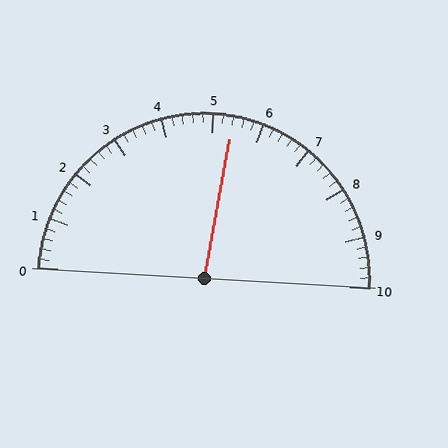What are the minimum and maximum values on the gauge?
The gauge ranges from 0 to 10.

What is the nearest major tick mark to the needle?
The nearest major tick mark is 5.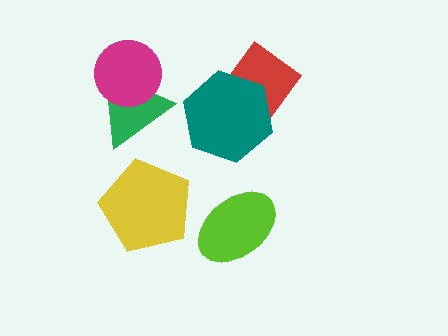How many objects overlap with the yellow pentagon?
0 objects overlap with the yellow pentagon.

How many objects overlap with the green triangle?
1 object overlaps with the green triangle.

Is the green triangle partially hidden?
Yes, it is partially covered by another shape.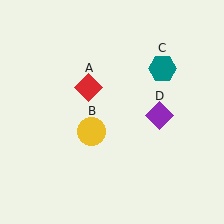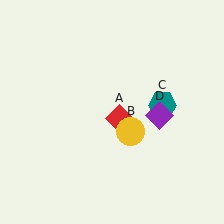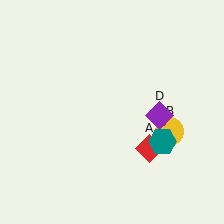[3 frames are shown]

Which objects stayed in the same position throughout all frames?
Purple diamond (object D) remained stationary.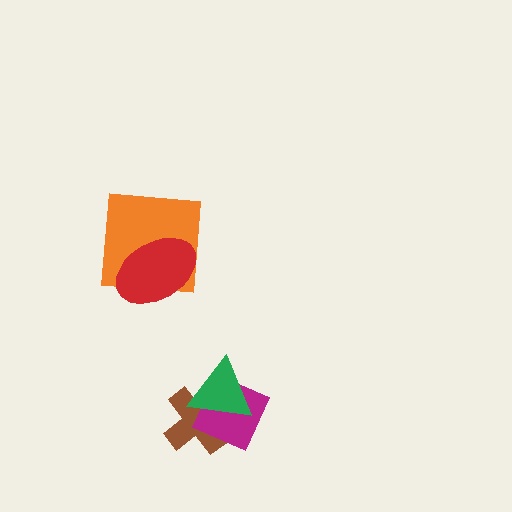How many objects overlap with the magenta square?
2 objects overlap with the magenta square.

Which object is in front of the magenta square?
The green triangle is in front of the magenta square.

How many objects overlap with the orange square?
1 object overlaps with the orange square.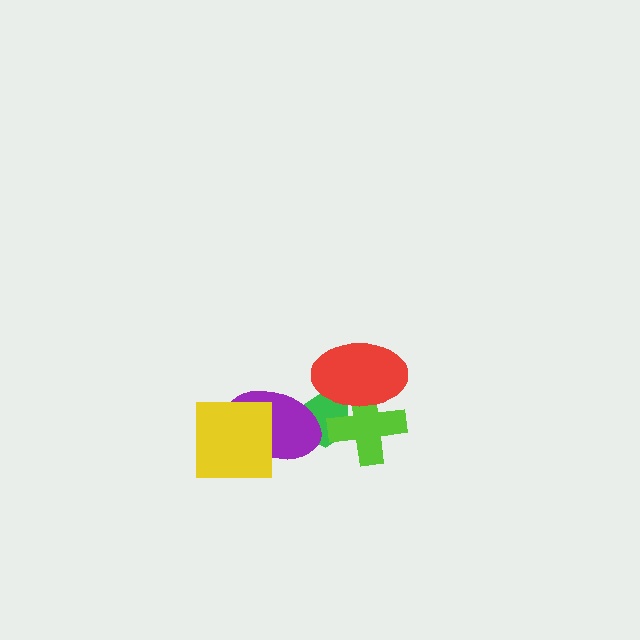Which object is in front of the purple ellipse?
The yellow square is in front of the purple ellipse.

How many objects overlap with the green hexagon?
3 objects overlap with the green hexagon.